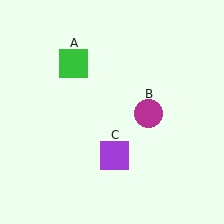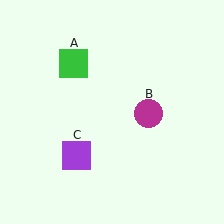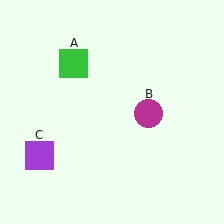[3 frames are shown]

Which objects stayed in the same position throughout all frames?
Green square (object A) and magenta circle (object B) remained stationary.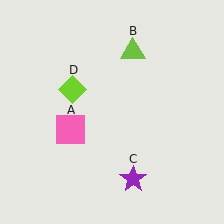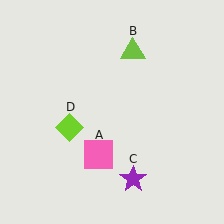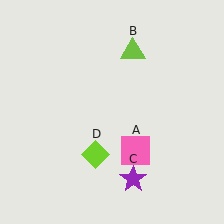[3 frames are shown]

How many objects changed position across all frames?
2 objects changed position: pink square (object A), lime diamond (object D).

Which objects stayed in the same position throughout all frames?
Lime triangle (object B) and purple star (object C) remained stationary.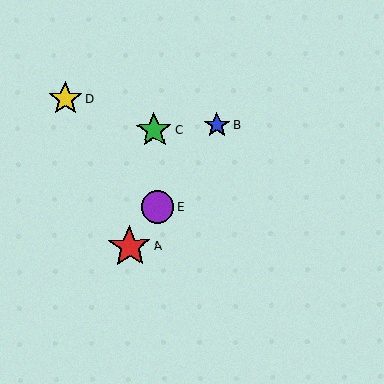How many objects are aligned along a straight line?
3 objects (A, B, E) are aligned along a straight line.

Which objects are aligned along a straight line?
Objects A, B, E are aligned along a straight line.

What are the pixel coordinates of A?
Object A is at (130, 247).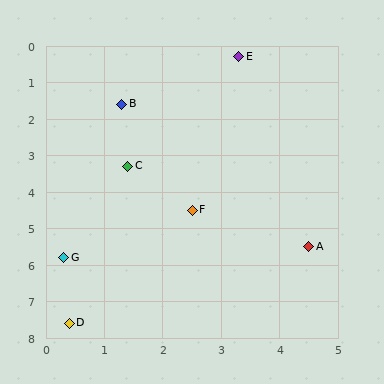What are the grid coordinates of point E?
Point E is at approximately (3.3, 0.3).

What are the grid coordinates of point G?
Point G is at approximately (0.3, 5.8).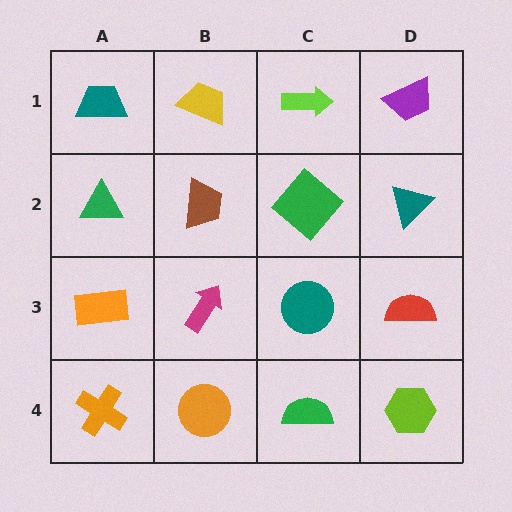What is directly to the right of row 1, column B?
A lime arrow.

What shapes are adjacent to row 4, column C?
A teal circle (row 3, column C), an orange circle (row 4, column B), a lime hexagon (row 4, column D).